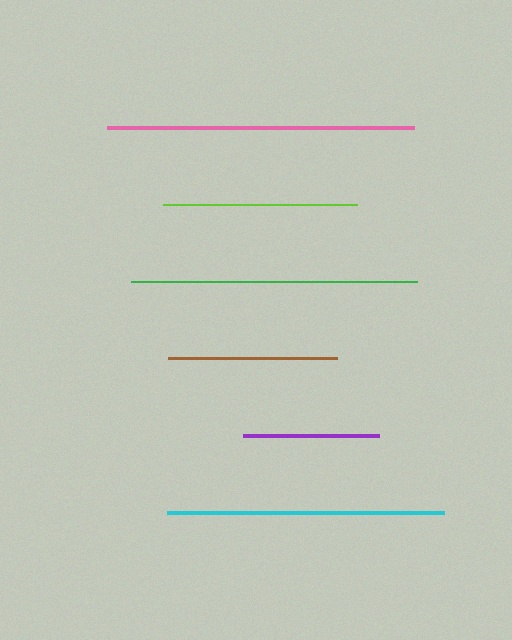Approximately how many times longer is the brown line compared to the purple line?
The brown line is approximately 1.2 times the length of the purple line.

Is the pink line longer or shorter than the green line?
The pink line is longer than the green line.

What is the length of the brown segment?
The brown segment is approximately 169 pixels long.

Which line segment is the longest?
The pink line is the longest at approximately 307 pixels.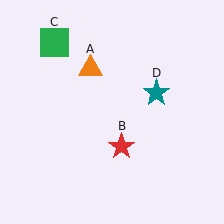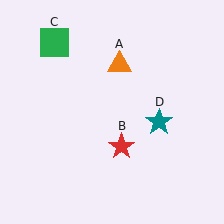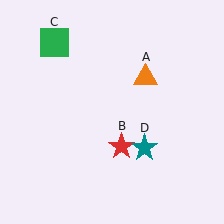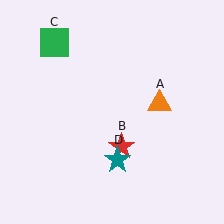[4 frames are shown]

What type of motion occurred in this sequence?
The orange triangle (object A), teal star (object D) rotated clockwise around the center of the scene.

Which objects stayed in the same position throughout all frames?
Red star (object B) and green square (object C) remained stationary.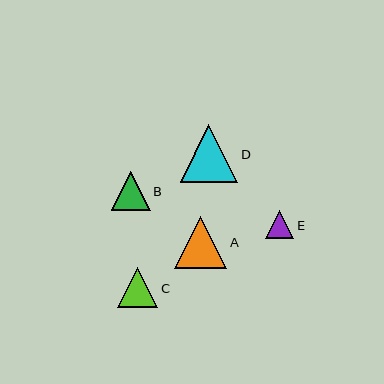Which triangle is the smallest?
Triangle E is the smallest with a size of approximately 28 pixels.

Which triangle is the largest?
Triangle D is the largest with a size of approximately 58 pixels.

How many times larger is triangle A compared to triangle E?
Triangle A is approximately 1.9 times the size of triangle E.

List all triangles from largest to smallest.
From largest to smallest: D, A, C, B, E.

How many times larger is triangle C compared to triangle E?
Triangle C is approximately 1.4 times the size of triangle E.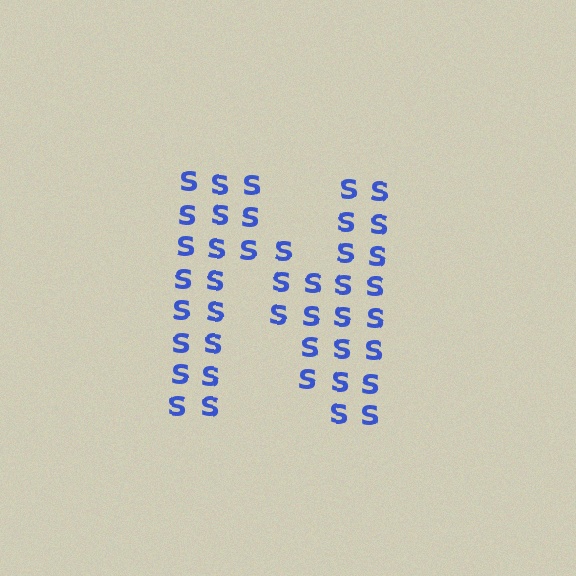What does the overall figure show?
The overall figure shows the letter N.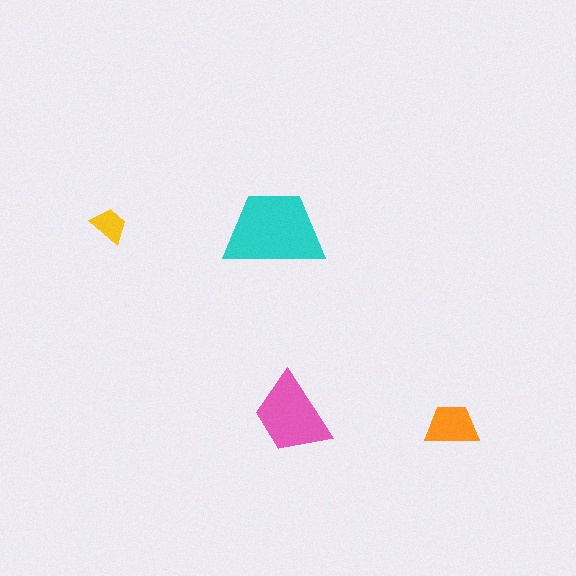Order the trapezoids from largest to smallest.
the cyan one, the pink one, the orange one, the yellow one.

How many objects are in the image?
There are 4 objects in the image.